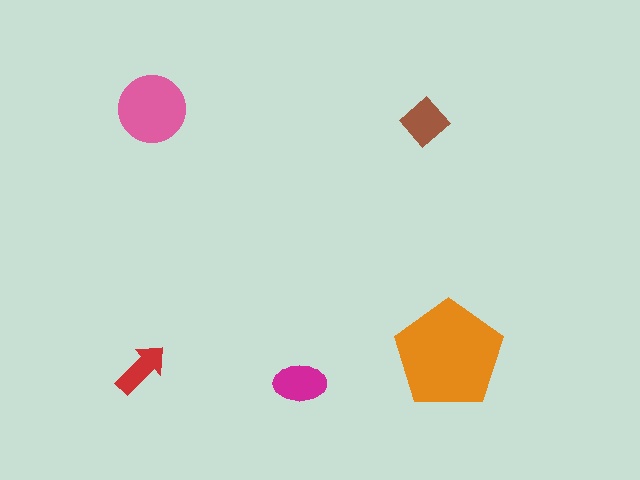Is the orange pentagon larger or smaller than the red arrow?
Larger.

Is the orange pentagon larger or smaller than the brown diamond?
Larger.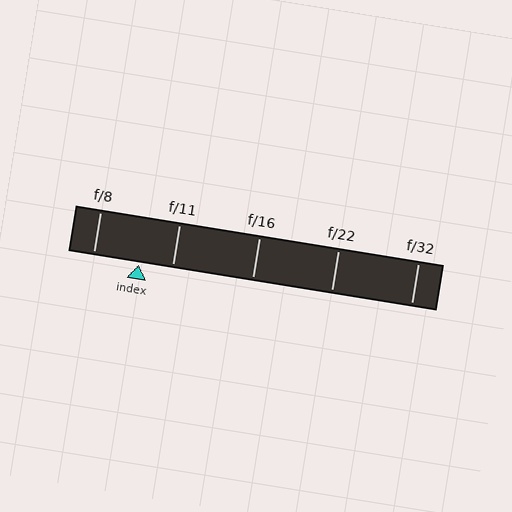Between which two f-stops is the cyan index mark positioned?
The index mark is between f/8 and f/11.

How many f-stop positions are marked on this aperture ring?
There are 5 f-stop positions marked.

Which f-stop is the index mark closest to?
The index mark is closest to f/11.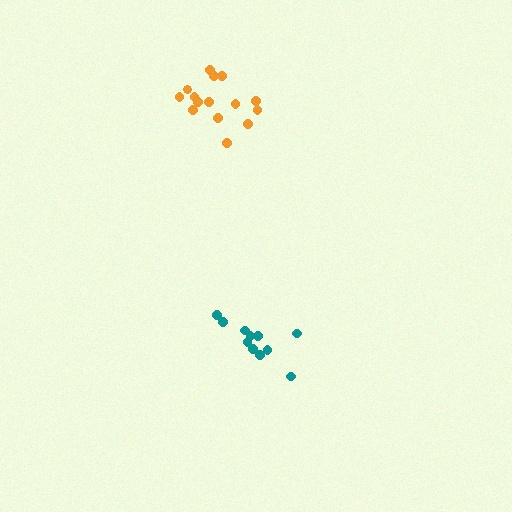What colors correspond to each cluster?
The clusters are colored: teal, orange.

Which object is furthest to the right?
The teal cluster is rightmost.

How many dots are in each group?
Group 1: 11 dots, Group 2: 15 dots (26 total).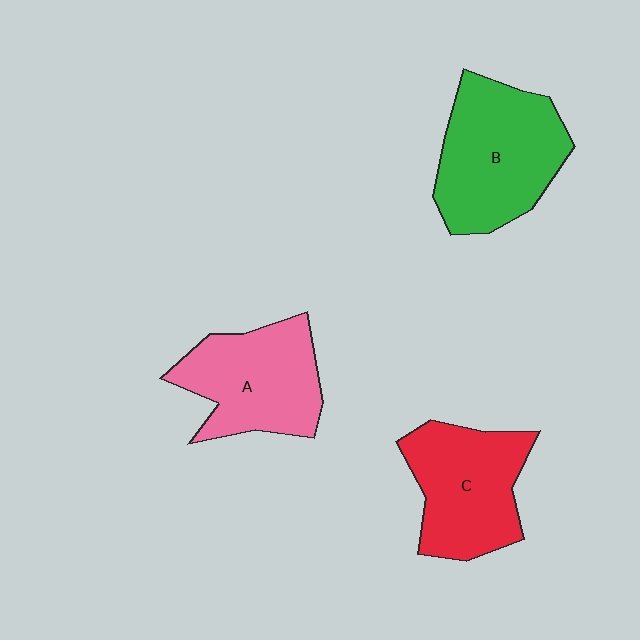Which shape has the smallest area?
Shape A (pink).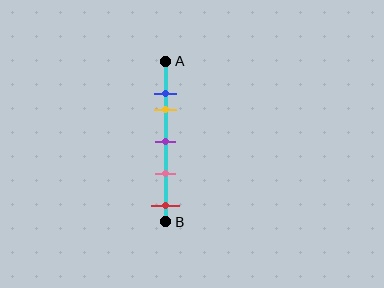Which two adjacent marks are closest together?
The blue and yellow marks are the closest adjacent pair.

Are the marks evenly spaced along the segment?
No, the marks are not evenly spaced.